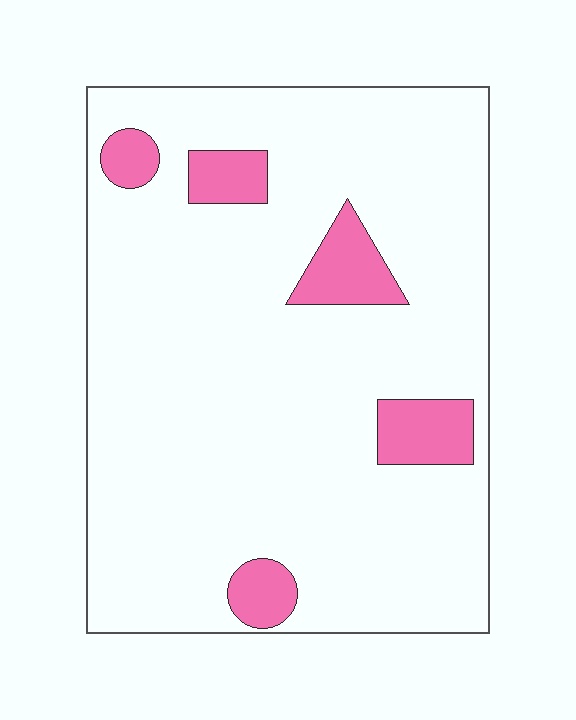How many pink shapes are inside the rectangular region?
5.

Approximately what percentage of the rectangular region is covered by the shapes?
Approximately 10%.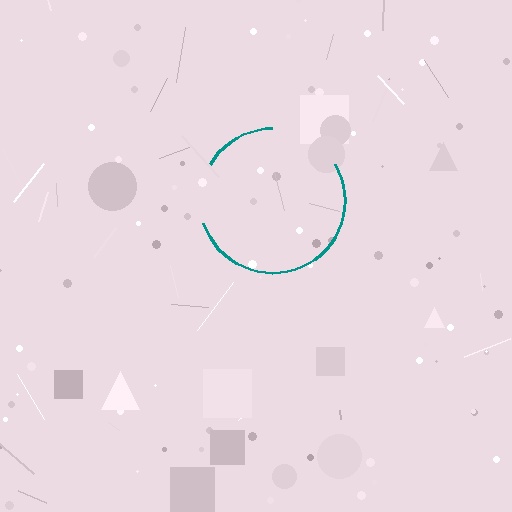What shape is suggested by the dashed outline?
The dashed outline suggests a circle.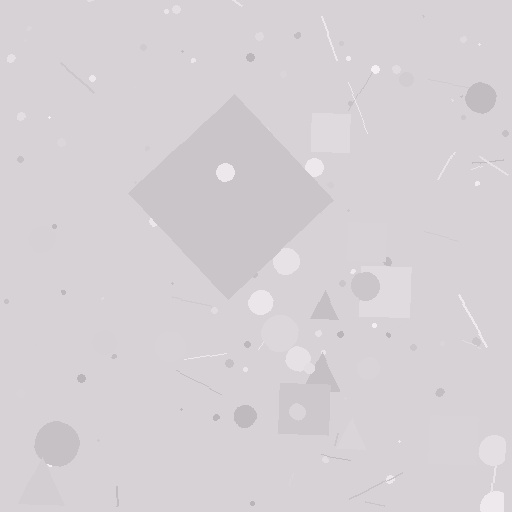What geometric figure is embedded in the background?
A diamond is embedded in the background.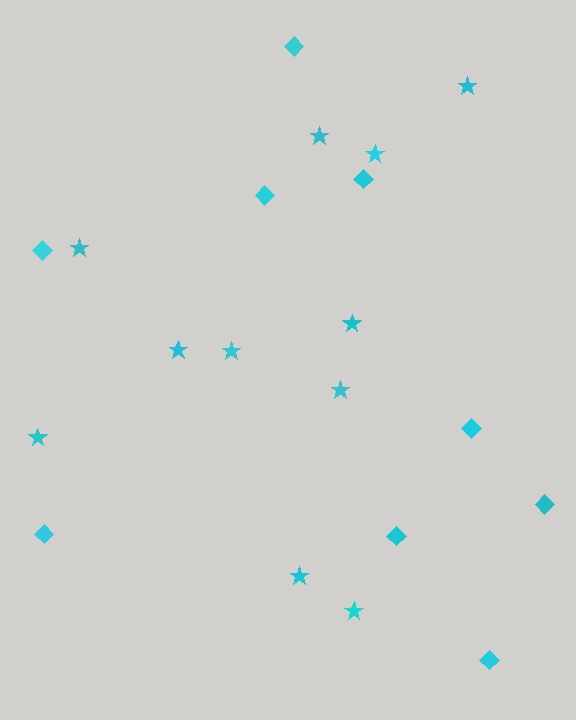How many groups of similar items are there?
There are 2 groups: one group of diamonds (9) and one group of stars (11).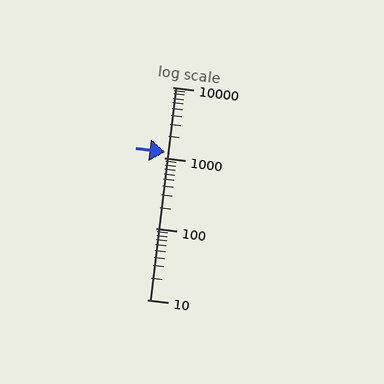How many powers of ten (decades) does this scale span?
The scale spans 3 decades, from 10 to 10000.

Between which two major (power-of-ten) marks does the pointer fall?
The pointer is between 1000 and 10000.